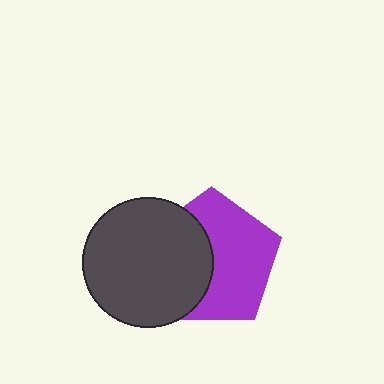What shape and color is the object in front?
The object in front is a dark gray circle.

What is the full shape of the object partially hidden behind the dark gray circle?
The partially hidden object is a purple pentagon.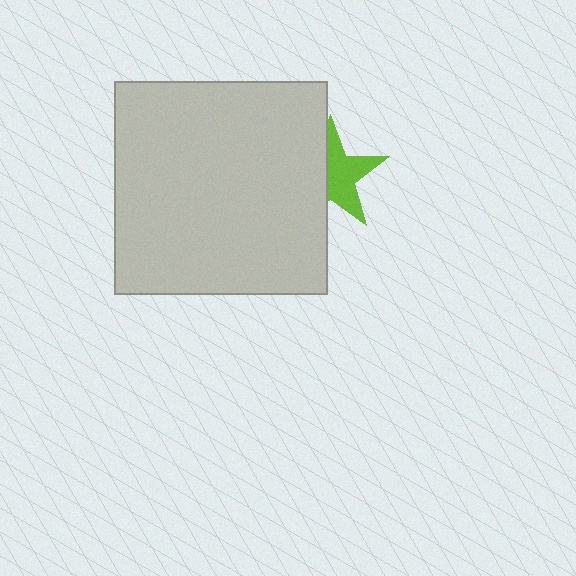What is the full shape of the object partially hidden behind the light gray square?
The partially hidden object is a lime star.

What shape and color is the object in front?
The object in front is a light gray square.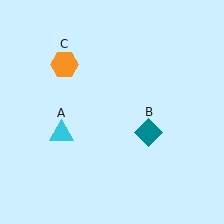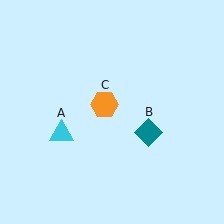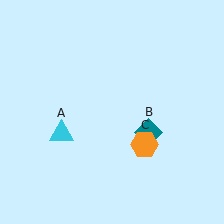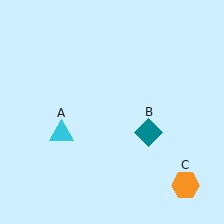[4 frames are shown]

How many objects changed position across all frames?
1 object changed position: orange hexagon (object C).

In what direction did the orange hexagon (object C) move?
The orange hexagon (object C) moved down and to the right.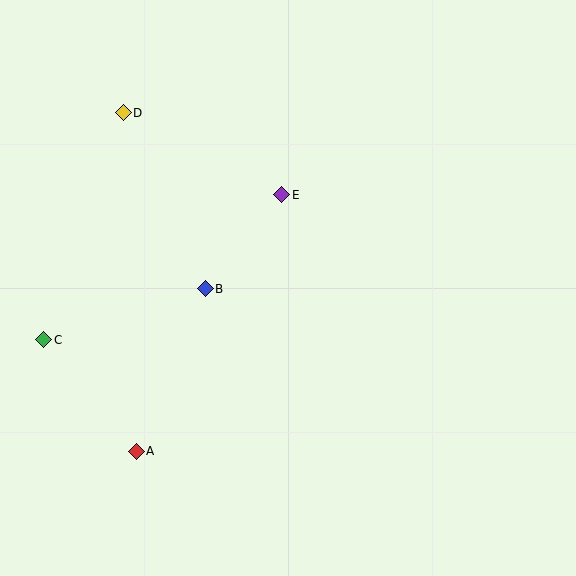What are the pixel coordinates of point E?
Point E is at (282, 195).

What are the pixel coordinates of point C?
Point C is at (44, 340).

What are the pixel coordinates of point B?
Point B is at (205, 289).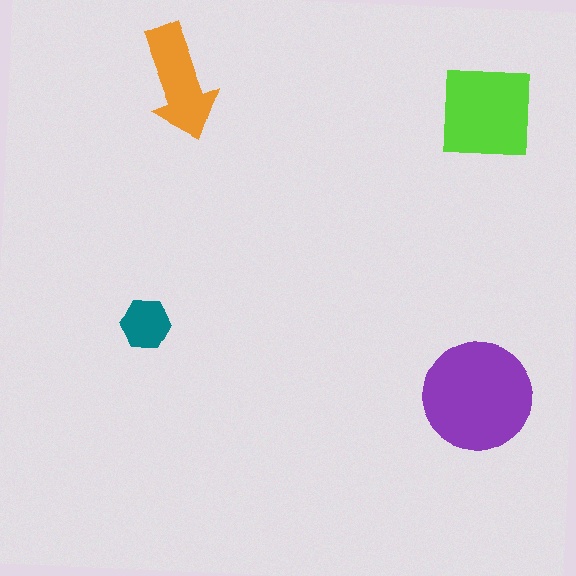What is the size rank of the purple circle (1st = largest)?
1st.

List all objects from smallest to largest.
The teal hexagon, the orange arrow, the lime square, the purple circle.